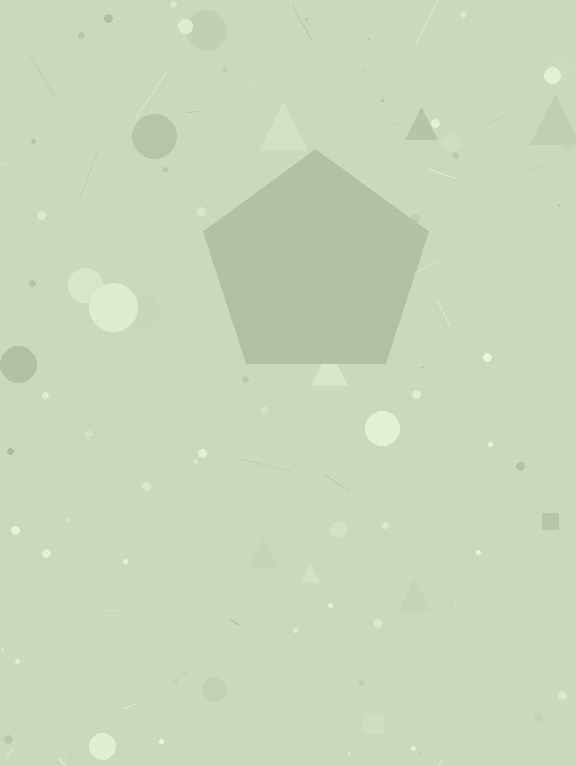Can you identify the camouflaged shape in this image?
The camouflaged shape is a pentagon.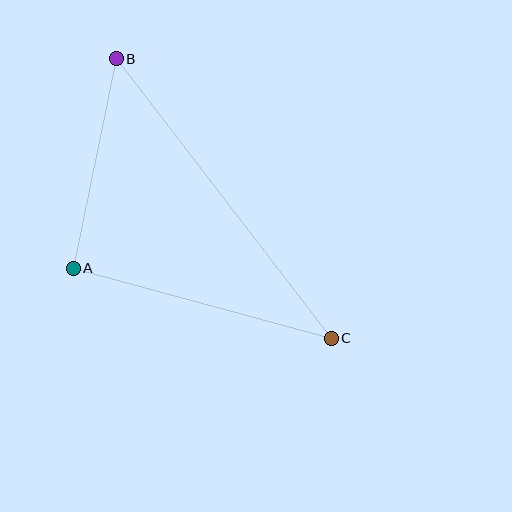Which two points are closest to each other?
Points A and B are closest to each other.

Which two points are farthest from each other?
Points B and C are farthest from each other.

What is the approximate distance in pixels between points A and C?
The distance between A and C is approximately 267 pixels.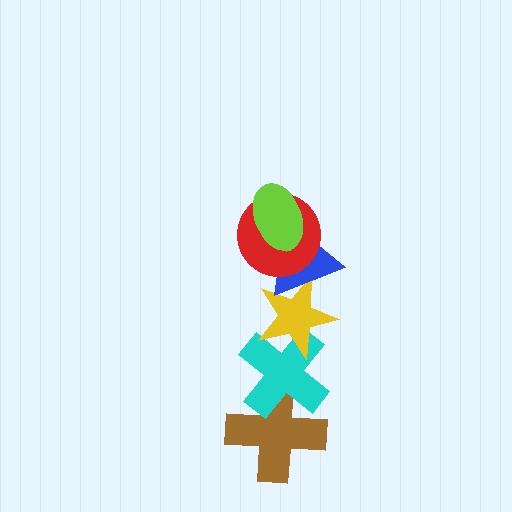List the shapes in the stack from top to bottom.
From top to bottom: the lime ellipse, the red circle, the blue triangle, the yellow star, the cyan cross, the brown cross.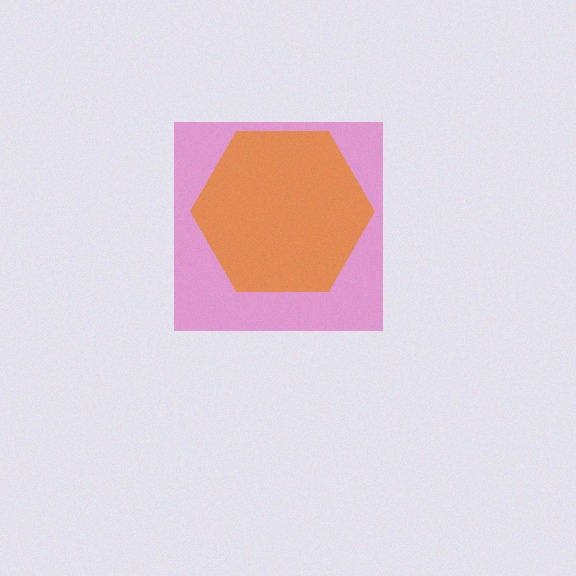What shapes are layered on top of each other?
The layered shapes are: a magenta square, an orange hexagon.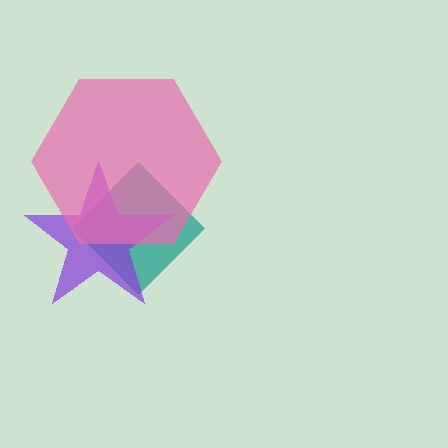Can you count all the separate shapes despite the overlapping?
Yes, there are 3 separate shapes.